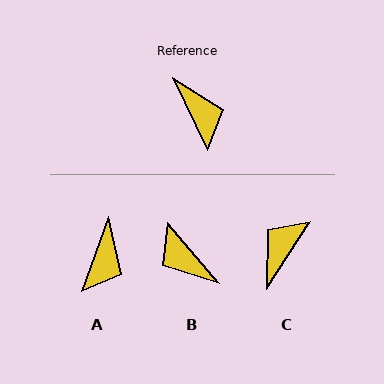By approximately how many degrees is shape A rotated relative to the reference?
Approximately 45 degrees clockwise.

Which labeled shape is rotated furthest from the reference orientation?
B, about 164 degrees away.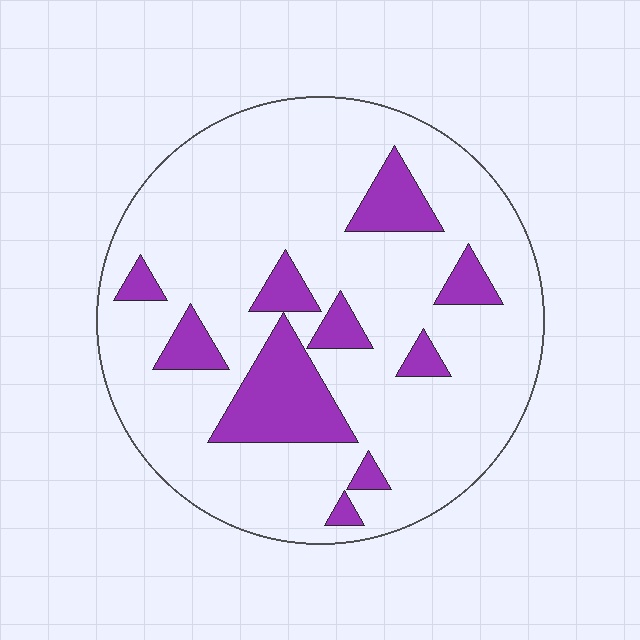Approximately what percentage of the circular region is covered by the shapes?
Approximately 20%.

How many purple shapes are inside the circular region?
10.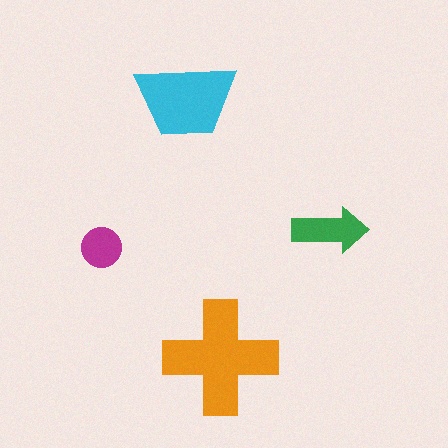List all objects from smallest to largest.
The magenta circle, the green arrow, the cyan trapezoid, the orange cross.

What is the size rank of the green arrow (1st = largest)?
3rd.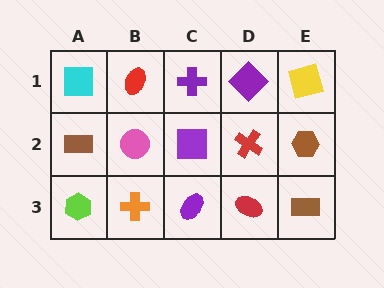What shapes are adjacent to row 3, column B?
A pink circle (row 2, column B), a lime hexagon (row 3, column A), a purple ellipse (row 3, column C).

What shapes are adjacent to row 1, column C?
A purple square (row 2, column C), a red ellipse (row 1, column B), a purple diamond (row 1, column D).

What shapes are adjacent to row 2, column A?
A cyan square (row 1, column A), a lime hexagon (row 3, column A), a pink circle (row 2, column B).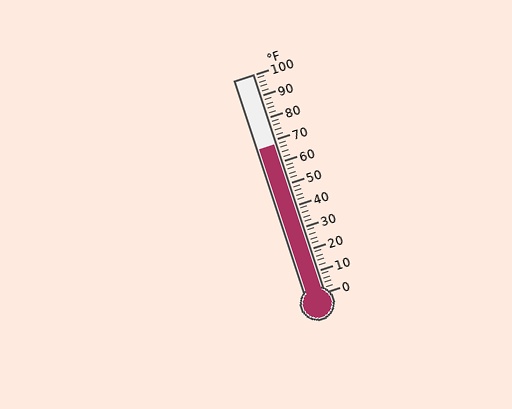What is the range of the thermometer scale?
The thermometer scale ranges from 0°F to 100°F.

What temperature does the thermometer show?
The thermometer shows approximately 68°F.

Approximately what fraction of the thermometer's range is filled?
The thermometer is filled to approximately 70% of its range.